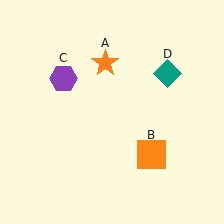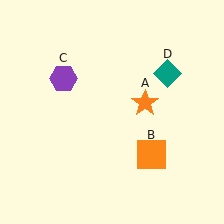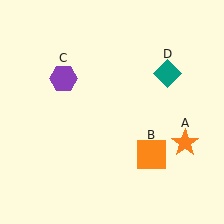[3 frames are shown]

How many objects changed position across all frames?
1 object changed position: orange star (object A).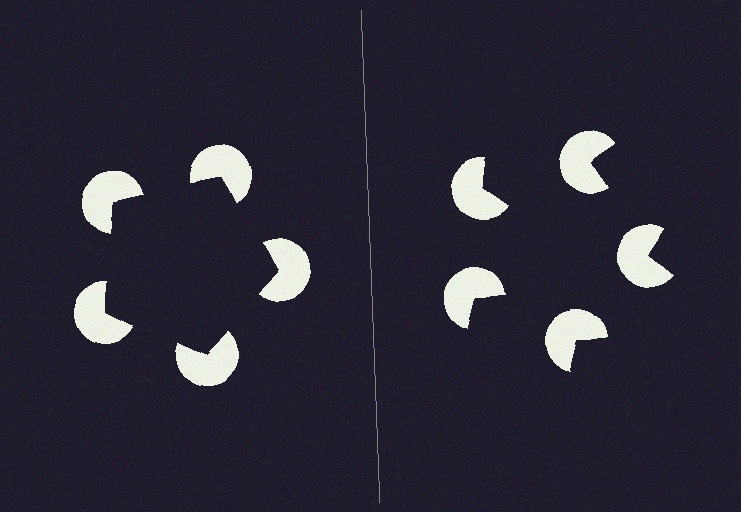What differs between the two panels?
The pac-man discs are positioned identically on both sides; only the wedge orientations differ. On the left they align to a pentagon; on the right they are misaligned.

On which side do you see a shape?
An illusory pentagon appears on the left side. On the right side the wedge cuts are rotated, so no coherent shape forms.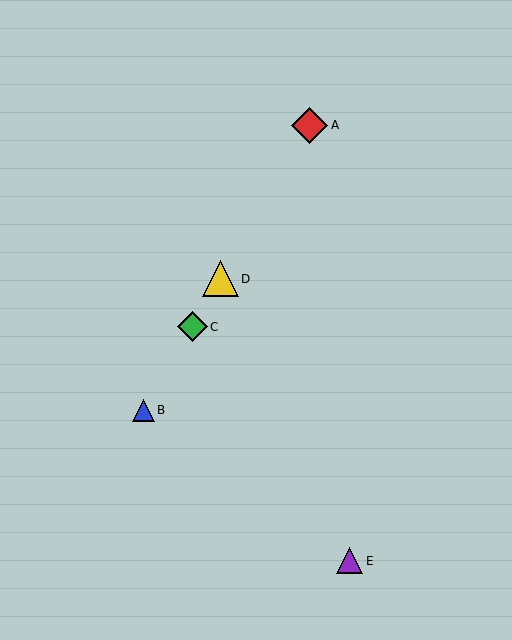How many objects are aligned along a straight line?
4 objects (A, B, C, D) are aligned along a straight line.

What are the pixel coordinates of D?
Object D is at (220, 279).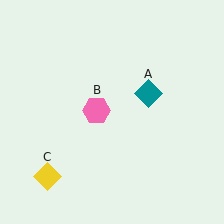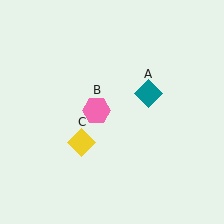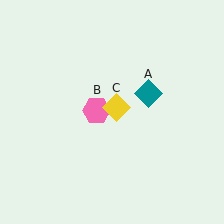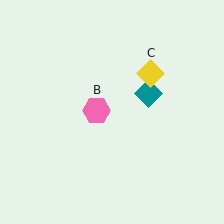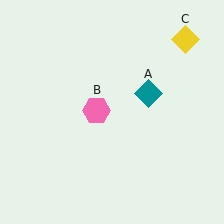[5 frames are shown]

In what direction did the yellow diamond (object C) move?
The yellow diamond (object C) moved up and to the right.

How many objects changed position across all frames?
1 object changed position: yellow diamond (object C).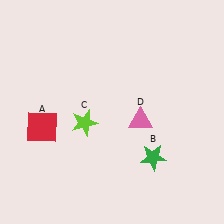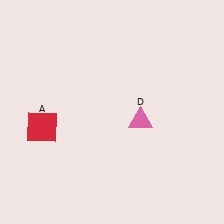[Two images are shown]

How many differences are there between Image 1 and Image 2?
There are 2 differences between the two images.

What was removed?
The green star (B), the lime star (C) were removed in Image 2.